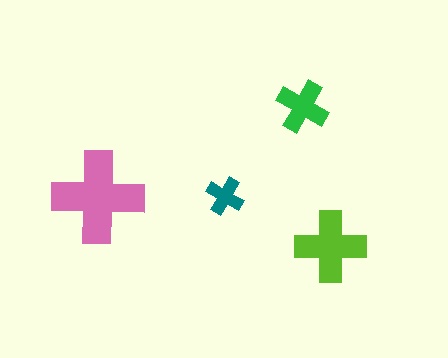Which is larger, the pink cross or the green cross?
The pink one.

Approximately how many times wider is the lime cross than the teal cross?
About 2 times wider.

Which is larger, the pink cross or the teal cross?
The pink one.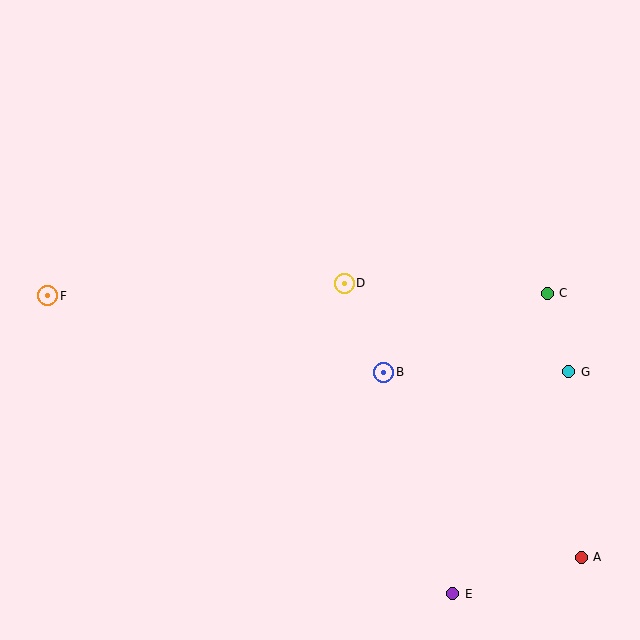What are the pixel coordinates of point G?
Point G is at (568, 372).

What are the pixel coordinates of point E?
Point E is at (453, 594).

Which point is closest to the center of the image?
Point D at (344, 283) is closest to the center.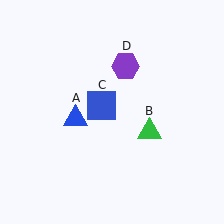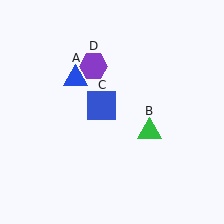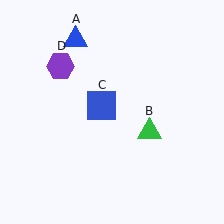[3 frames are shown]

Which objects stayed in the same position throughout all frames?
Green triangle (object B) and blue square (object C) remained stationary.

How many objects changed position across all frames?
2 objects changed position: blue triangle (object A), purple hexagon (object D).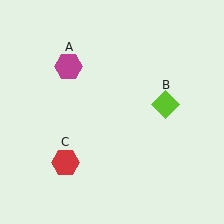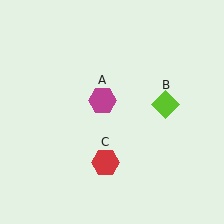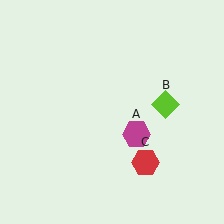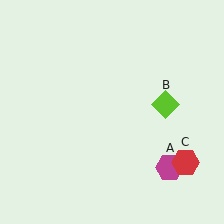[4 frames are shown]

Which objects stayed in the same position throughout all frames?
Lime diamond (object B) remained stationary.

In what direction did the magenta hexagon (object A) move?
The magenta hexagon (object A) moved down and to the right.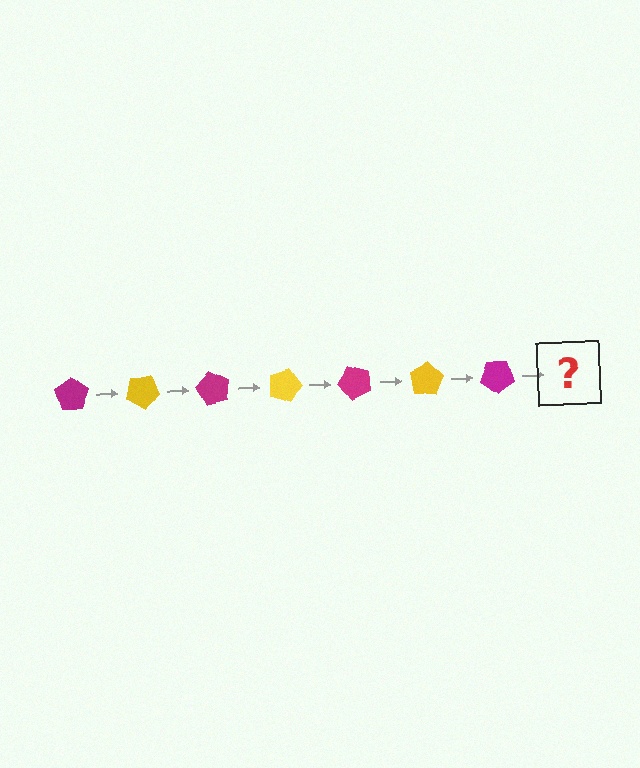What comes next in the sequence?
The next element should be a yellow pentagon, rotated 210 degrees from the start.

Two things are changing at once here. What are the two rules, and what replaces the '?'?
The two rules are that it rotates 30 degrees each step and the color cycles through magenta and yellow. The '?' should be a yellow pentagon, rotated 210 degrees from the start.